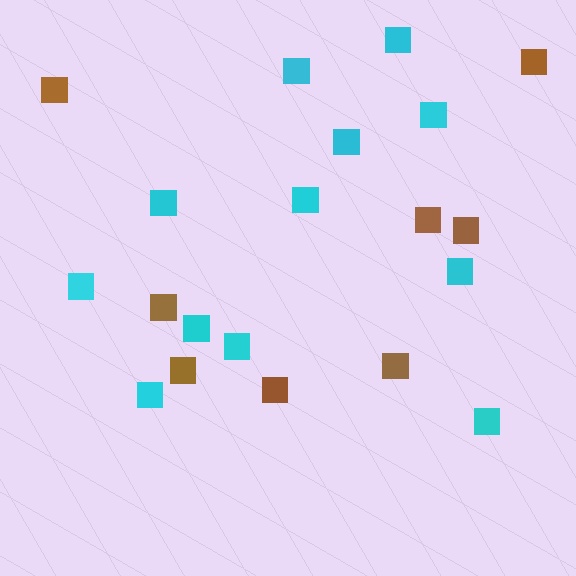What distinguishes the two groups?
There are 2 groups: one group of cyan squares (12) and one group of brown squares (8).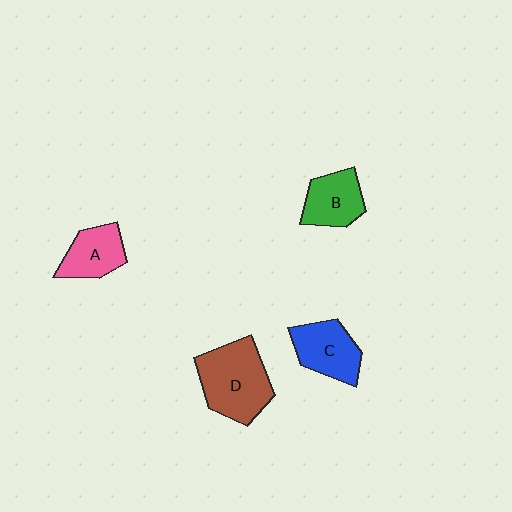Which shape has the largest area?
Shape D (brown).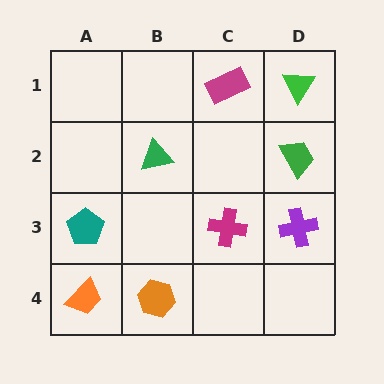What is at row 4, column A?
An orange trapezoid.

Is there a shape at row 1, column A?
No, that cell is empty.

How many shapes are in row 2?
2 shapes.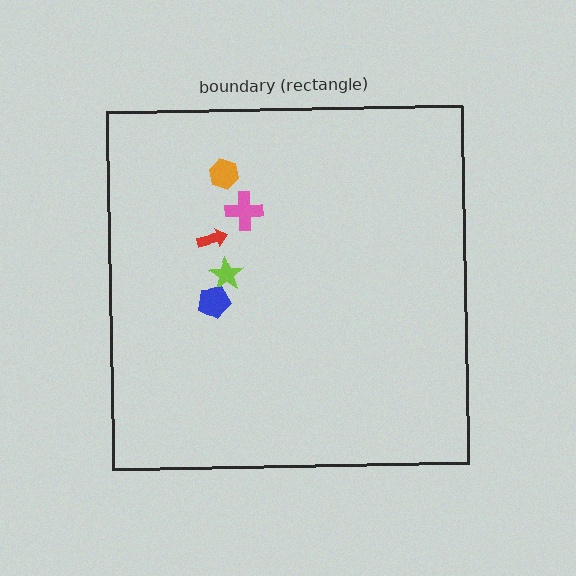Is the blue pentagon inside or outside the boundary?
Inside.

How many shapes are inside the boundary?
5 inside, 0 outside.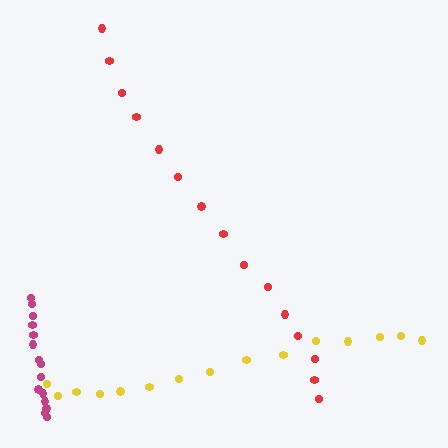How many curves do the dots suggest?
There are 3 distinct paths.